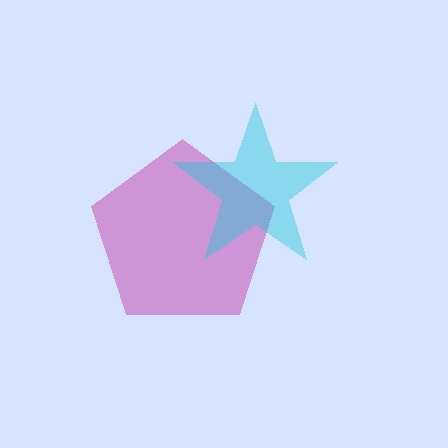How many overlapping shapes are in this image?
There are 2 overlapping shapes in the image.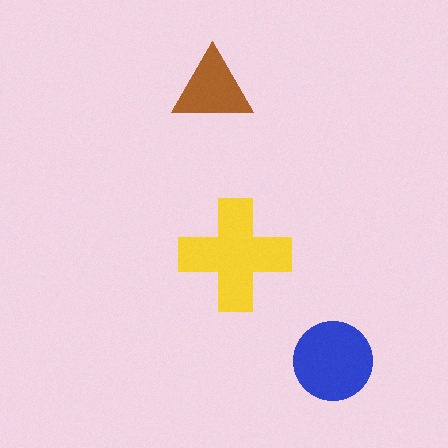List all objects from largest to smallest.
The yellow cross, the blue circle, the brown triangle.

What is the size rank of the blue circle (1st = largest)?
2nd.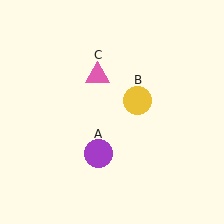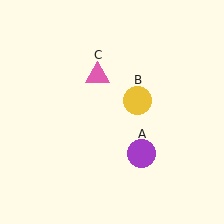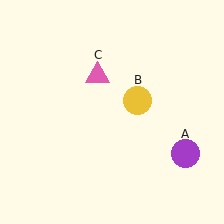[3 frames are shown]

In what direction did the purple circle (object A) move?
The purple circle (object A) moved right.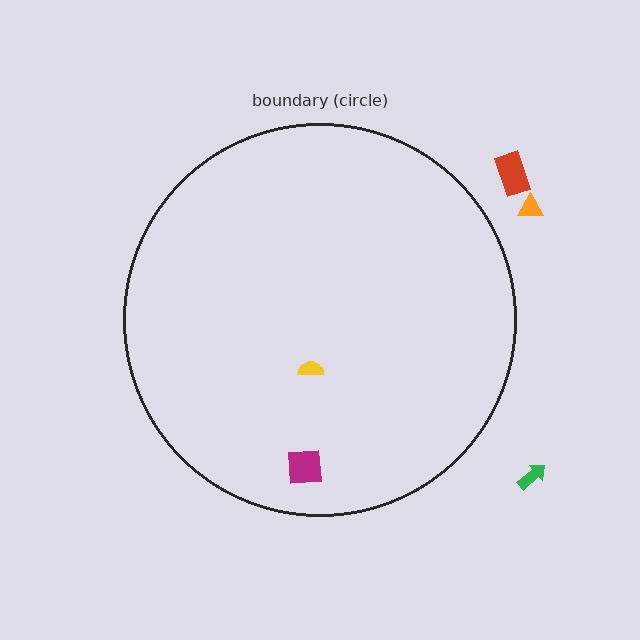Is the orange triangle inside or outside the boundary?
Outside.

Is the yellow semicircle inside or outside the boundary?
Inside.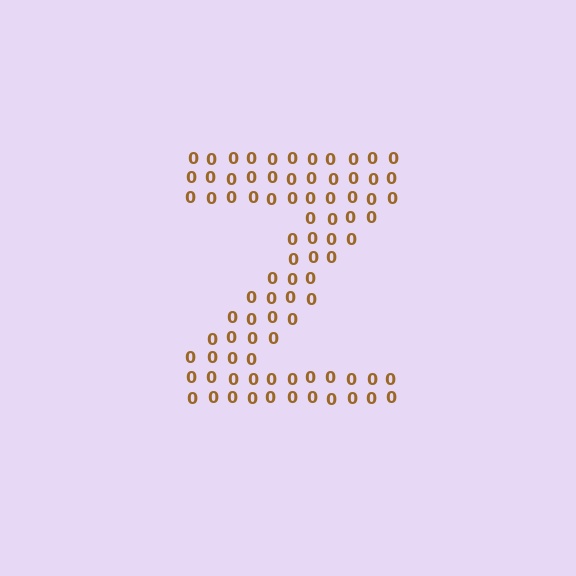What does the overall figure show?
The overall figure shows the letter Z.